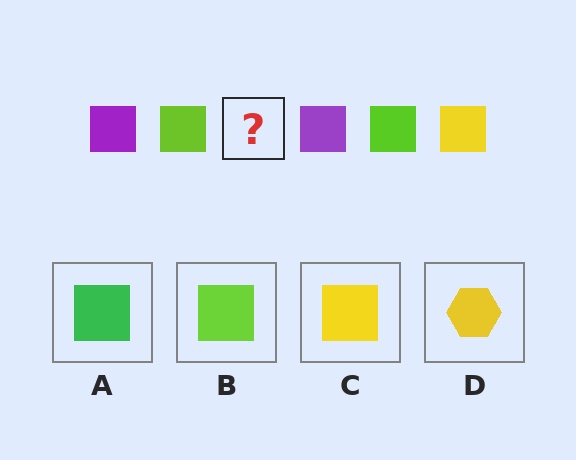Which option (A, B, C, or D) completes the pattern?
C.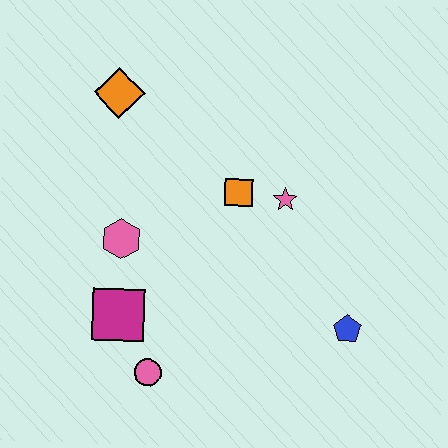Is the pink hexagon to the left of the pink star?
Yes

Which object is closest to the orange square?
The pink star is closest to the orange square.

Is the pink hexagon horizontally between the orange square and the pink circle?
No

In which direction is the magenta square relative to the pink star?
The magenta square is to the left of the pink star.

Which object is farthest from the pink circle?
The orange diamond is farthest from the pink circle.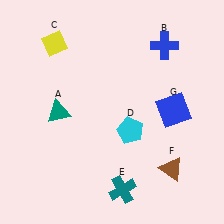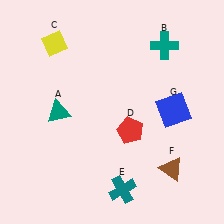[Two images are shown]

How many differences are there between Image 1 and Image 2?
There are 2 differences between the two images.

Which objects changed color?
B changed from blue to teal. D changed from cyan to red.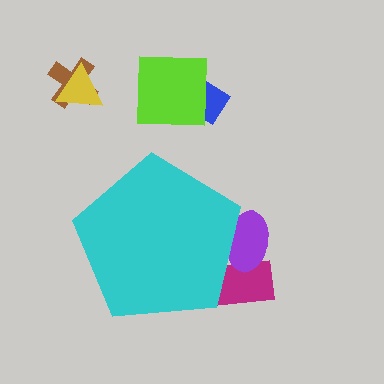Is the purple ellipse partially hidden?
Yes, the purple ellipse is partially hidden behind the cyan pentagon.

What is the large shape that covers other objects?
A cyan pentagon.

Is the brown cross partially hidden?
No, the brown cross is fully visible.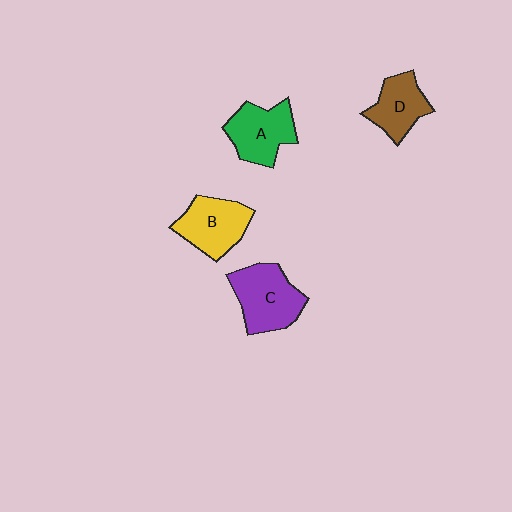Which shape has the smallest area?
Shape D (brown).